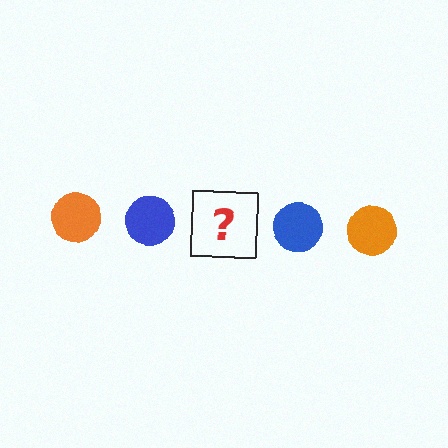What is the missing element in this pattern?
The missing element is an orange circle.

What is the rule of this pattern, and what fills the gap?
The rule is that the pattern cycles through orange, blue circles. The gap should be filled with an orange circle.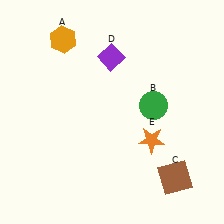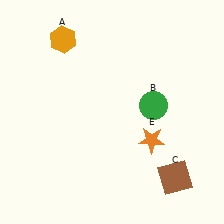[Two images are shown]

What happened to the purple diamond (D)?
The purple diamond (D) was removed in Image 2. It was in the top-left area of Image 1.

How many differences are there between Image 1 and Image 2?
There is 1 difference between the two images.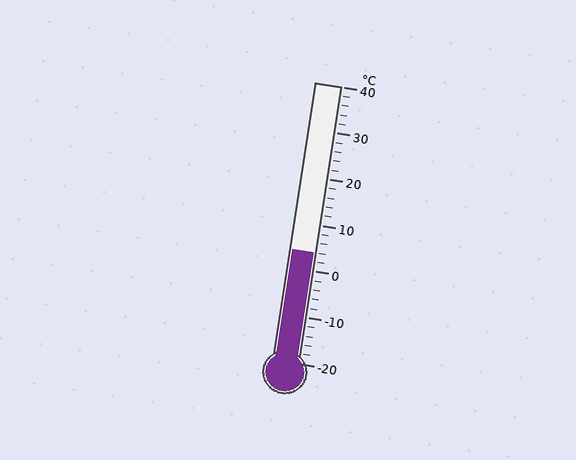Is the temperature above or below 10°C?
The temperature is below 10°C.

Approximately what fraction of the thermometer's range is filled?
The thermometer is filled to approximately 40% of its range.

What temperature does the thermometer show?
The thermometer shows approximately 4°C.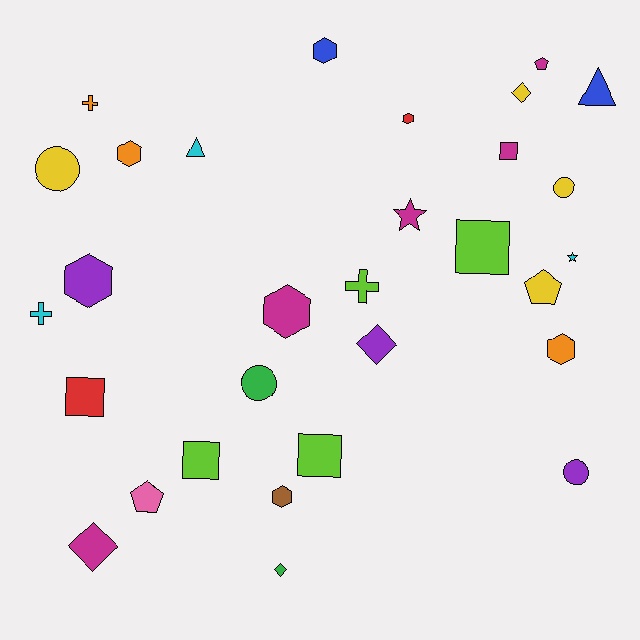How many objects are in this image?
There are 30 objects.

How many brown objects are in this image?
There is 1 brown object.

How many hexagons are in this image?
There are 7 hexagons.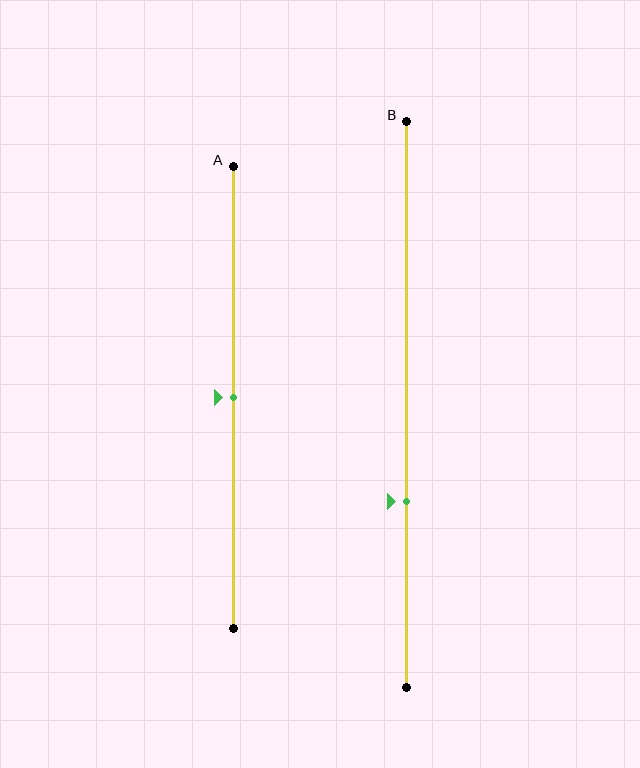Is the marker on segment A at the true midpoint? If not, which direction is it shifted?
Yes, the marker on segment A is at the true midpoint.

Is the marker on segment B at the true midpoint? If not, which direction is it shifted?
No, the marker on segment B is shifted downward by about 17% of the segment length.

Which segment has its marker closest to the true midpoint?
Segment A has its marker closest to the true midpoint.